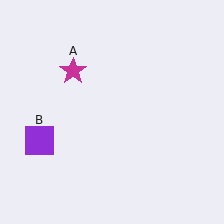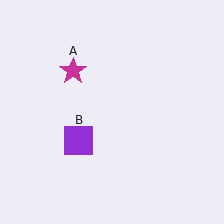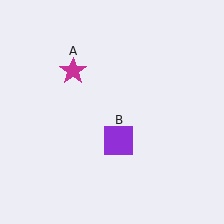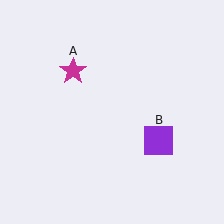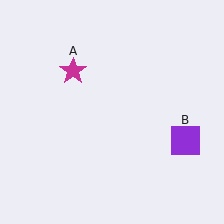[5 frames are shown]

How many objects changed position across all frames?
1 object changed position: purple square (object B).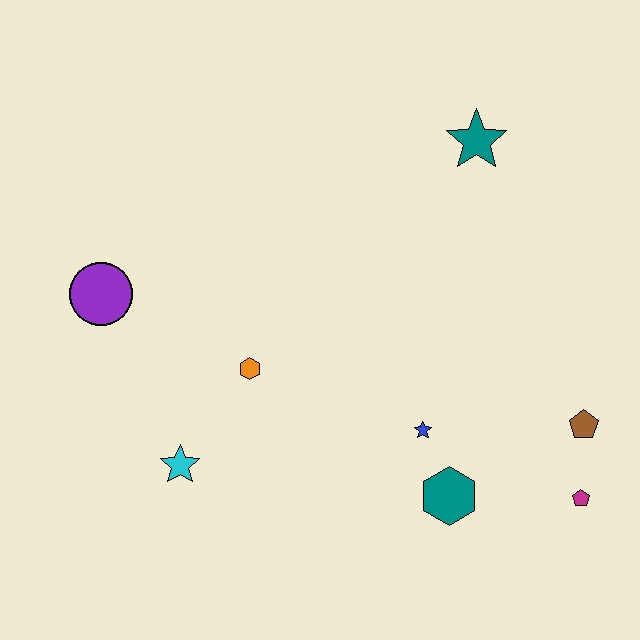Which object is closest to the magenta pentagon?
The brown pentagon is closest to the magenta pentagon.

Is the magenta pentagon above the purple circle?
No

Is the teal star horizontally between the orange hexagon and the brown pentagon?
Yes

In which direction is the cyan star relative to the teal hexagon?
The cyan star is to the left of the teal hexagon.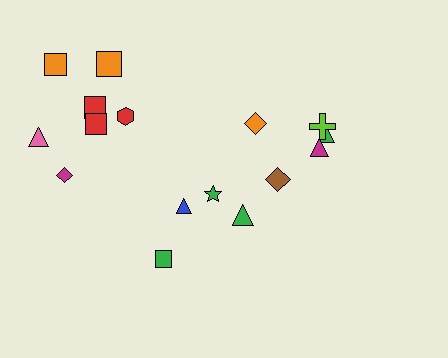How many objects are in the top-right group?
There are 5 objects.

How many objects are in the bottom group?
There are 4 objects.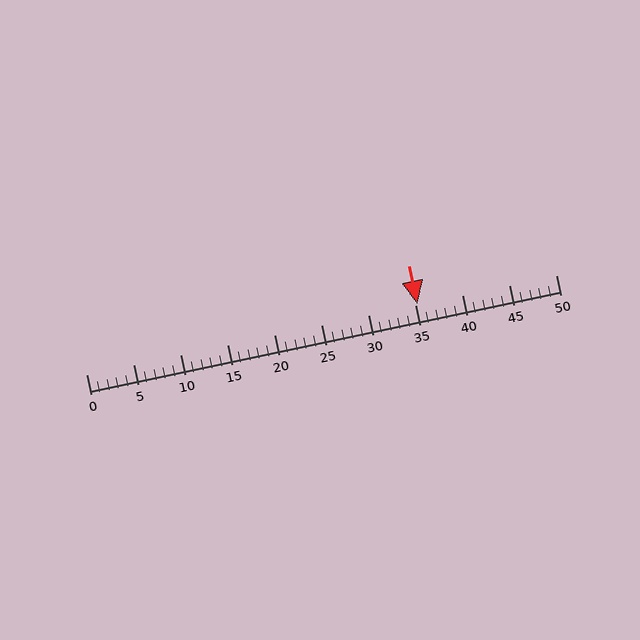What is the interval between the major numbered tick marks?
The major tick marks are spaced 5 units apart.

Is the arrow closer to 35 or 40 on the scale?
The arrow is closer to 35.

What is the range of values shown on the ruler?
The ruler shows values from 0 to 50.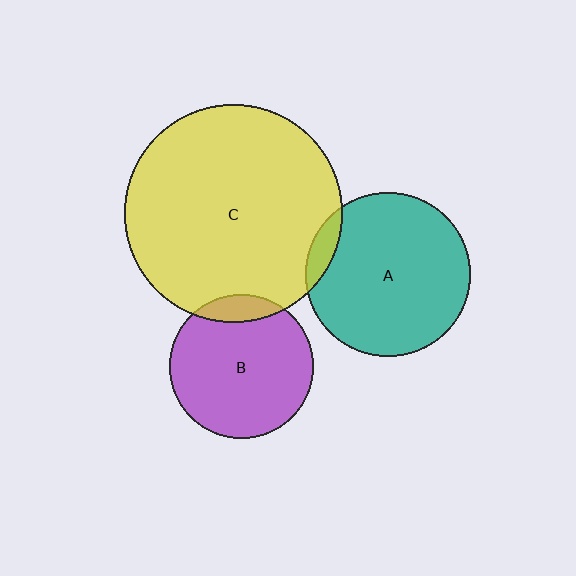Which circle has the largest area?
Circle C (yellow).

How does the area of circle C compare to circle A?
Approximately 1.8 times.